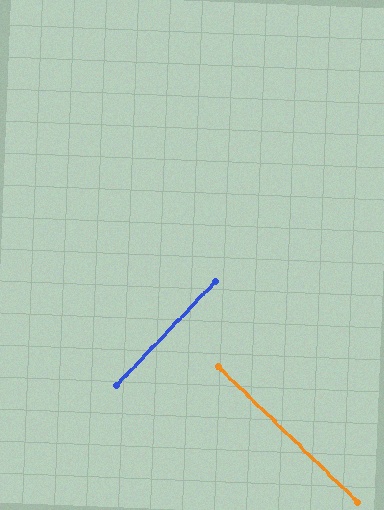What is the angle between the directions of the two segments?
Approximately 89 degrees.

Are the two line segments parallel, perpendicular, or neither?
Perpendicular — they meet at approximately 89°.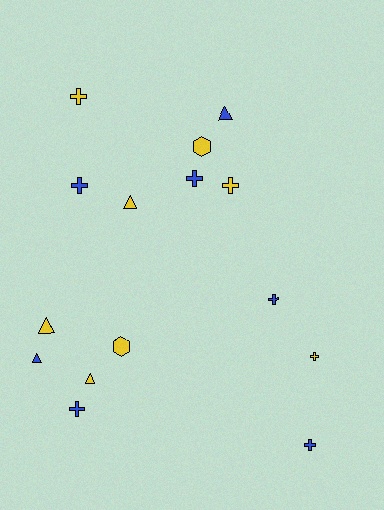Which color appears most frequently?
Yellow, with 8 objects.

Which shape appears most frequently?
Cross, with 8 objects.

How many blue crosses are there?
There are 5 blue crosses.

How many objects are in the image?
There are 15 objects.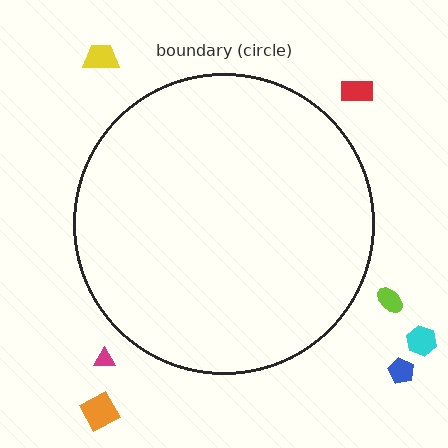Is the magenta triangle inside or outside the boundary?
Outside.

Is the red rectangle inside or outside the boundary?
Outside.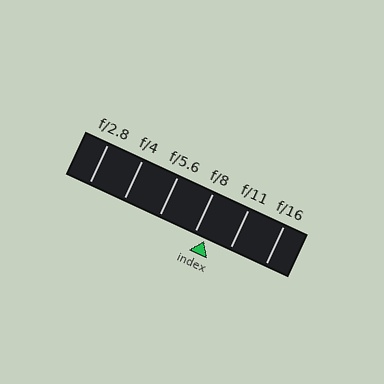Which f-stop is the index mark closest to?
The index mark is closest to f/8.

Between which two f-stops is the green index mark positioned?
The index mark is between f/8 and f/11.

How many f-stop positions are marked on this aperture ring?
There are 6 f-stop positions marked.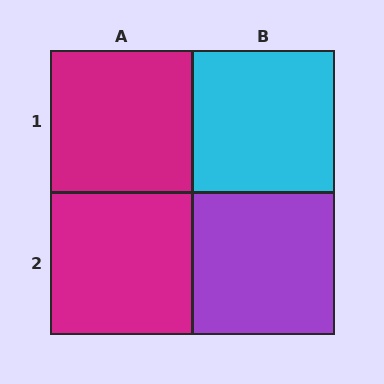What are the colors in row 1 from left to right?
Magenta, cyan.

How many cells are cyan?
1 cell is cyan.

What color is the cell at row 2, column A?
Magenta.